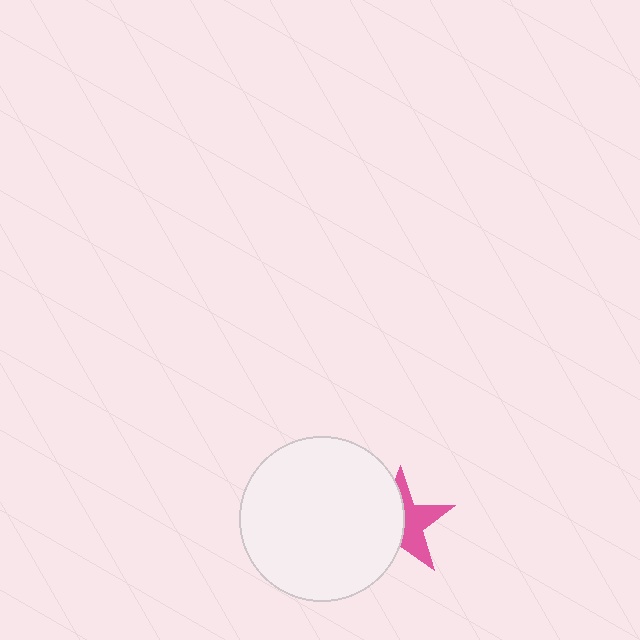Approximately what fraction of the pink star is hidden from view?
Roughly 52% of the pink star is hidden behind the white circle.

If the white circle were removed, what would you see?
You would see the complete pink star.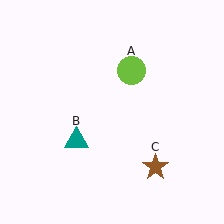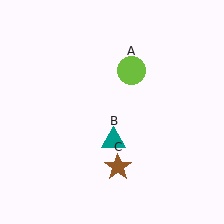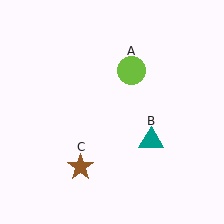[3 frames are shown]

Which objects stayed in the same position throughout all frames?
Lime circle (object A) remained stationary.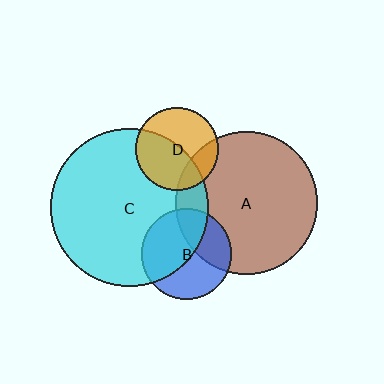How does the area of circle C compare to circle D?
Approximately 3.7 times.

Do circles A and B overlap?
Yes.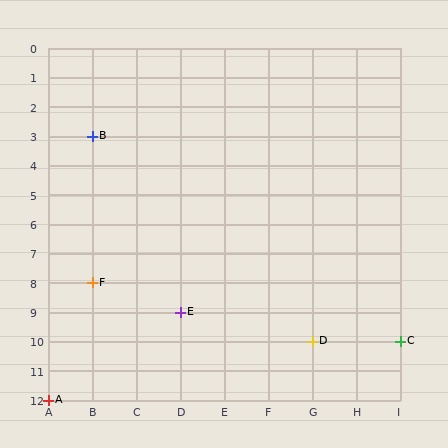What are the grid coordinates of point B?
Point B is at grid coordinates (B, 3).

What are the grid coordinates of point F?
Point F is at grid coordinates (B, 8).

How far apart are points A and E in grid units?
Points A and E are 3 columns and 3 rows apart (about 4.2 grid units diagonally).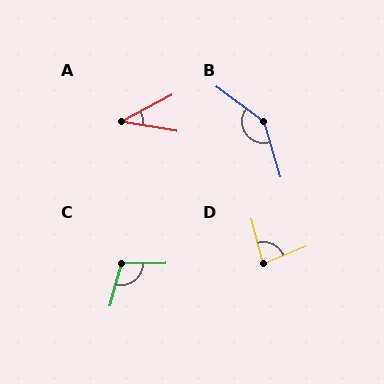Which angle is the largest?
B, at approximately 143 degrees.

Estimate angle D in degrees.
Approximately 82 degrees.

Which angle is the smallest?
A, at approximately 38 degrees.